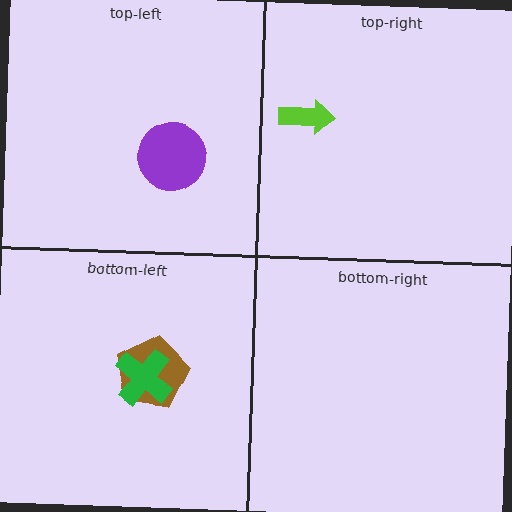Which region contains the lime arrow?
The top-right region.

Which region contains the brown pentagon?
The bottom-left region.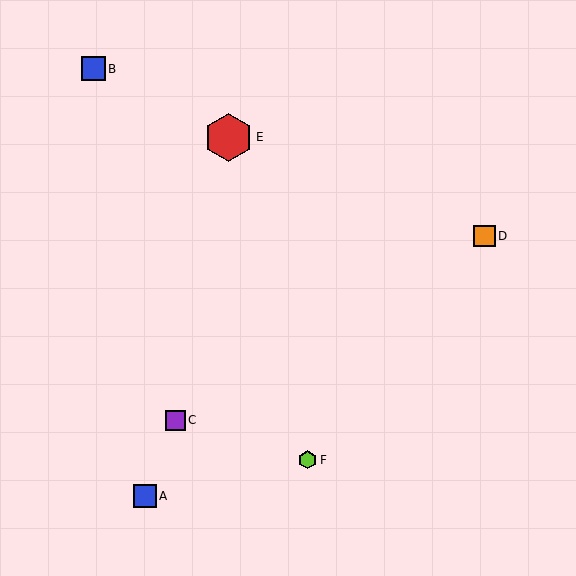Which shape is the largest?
The red hexagon (labeled E) is the largest.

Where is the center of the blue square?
The center of the blue square is at (145, 496).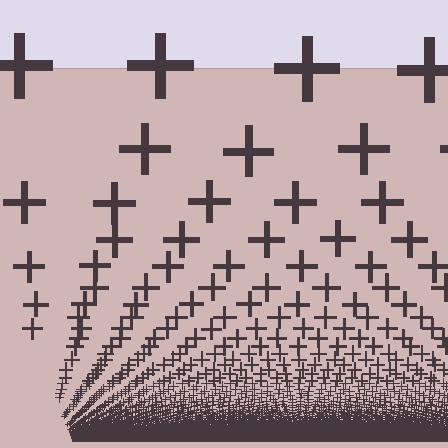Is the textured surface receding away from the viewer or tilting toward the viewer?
The surface appears to tilt toward the viewer. Texture elements get larger and sparser toward the top.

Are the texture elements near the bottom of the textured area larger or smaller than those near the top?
Smaller. The gradient is inverted — elements near the bottom are smaller and denser.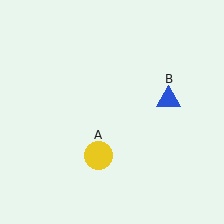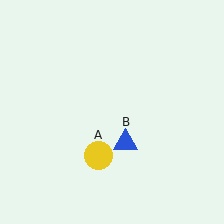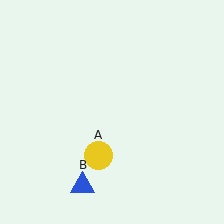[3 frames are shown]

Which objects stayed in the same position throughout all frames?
Yellow circle (object A) remained stationary.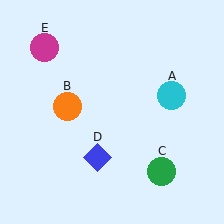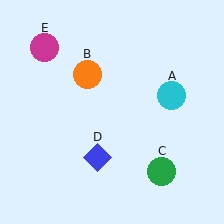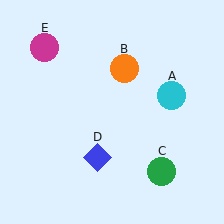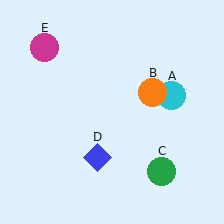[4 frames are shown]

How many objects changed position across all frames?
1 object changed position: orange circle (object B).